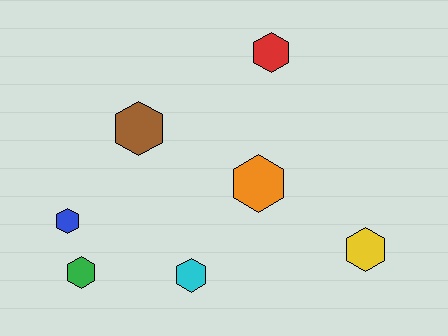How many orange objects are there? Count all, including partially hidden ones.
There is 1 orange object.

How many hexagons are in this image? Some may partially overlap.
There are 7 hexagons.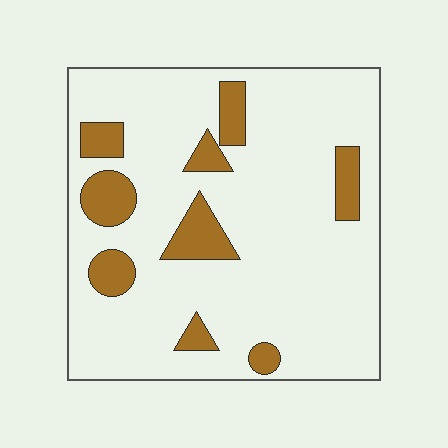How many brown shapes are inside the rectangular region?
9.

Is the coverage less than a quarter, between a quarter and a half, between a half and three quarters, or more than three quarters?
Less than a quarter.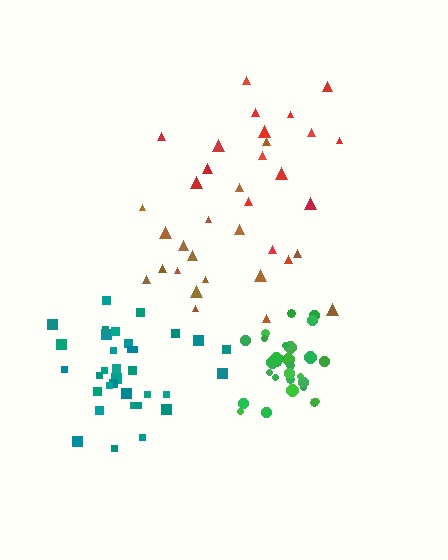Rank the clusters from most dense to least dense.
green, teal, red, brown.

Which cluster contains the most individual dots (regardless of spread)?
Teal (34).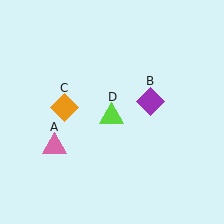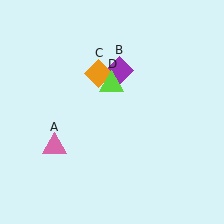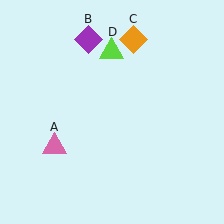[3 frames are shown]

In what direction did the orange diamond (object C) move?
The orange diamond (object C) moved up and to the right.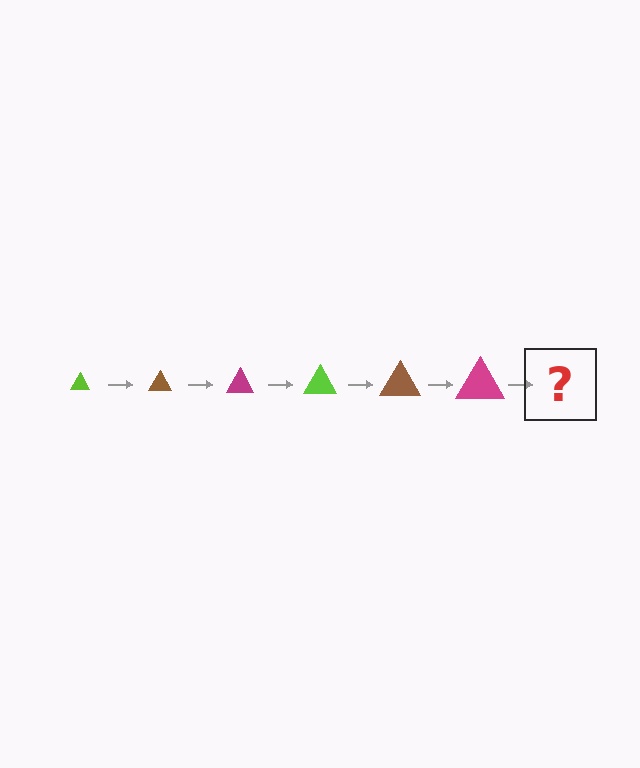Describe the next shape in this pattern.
It should be a lime triangle, larger than the previous one.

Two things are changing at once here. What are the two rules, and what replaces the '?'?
The two rules are that the triangle grows larger each step and the color cycles through lime, brown, and magenta. The '?' should be a lime triangle, larger than the previous one.